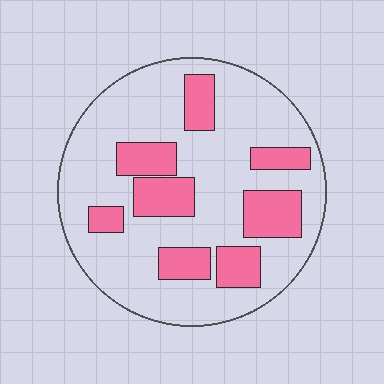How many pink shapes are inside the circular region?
8.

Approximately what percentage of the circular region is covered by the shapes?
Approximately 25%.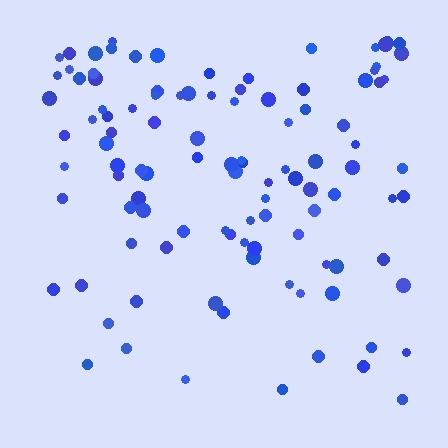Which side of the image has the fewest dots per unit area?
The bottom.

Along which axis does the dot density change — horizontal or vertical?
Vertical.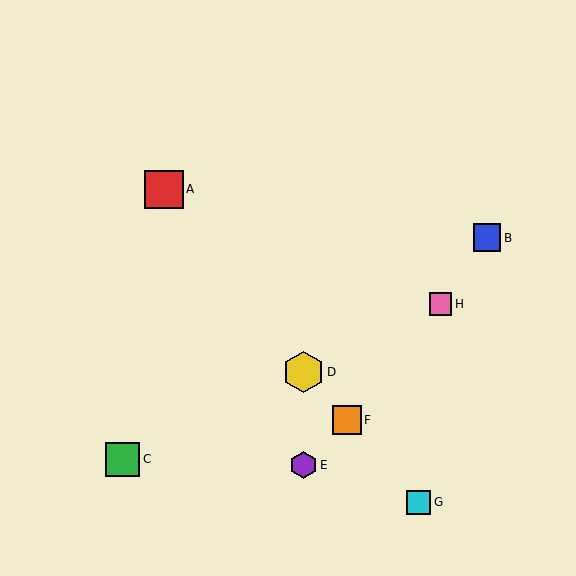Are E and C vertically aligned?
No, E is at x≈304 and C is at x≈123.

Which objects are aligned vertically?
Objects D, E are aligned vertically.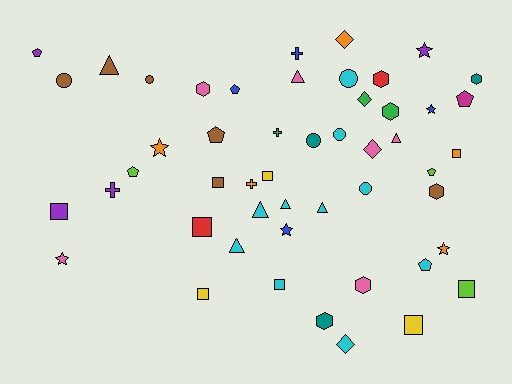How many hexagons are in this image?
There are 7 hexagons.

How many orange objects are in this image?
There are 5 orange objects.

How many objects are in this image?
There are 50 objects.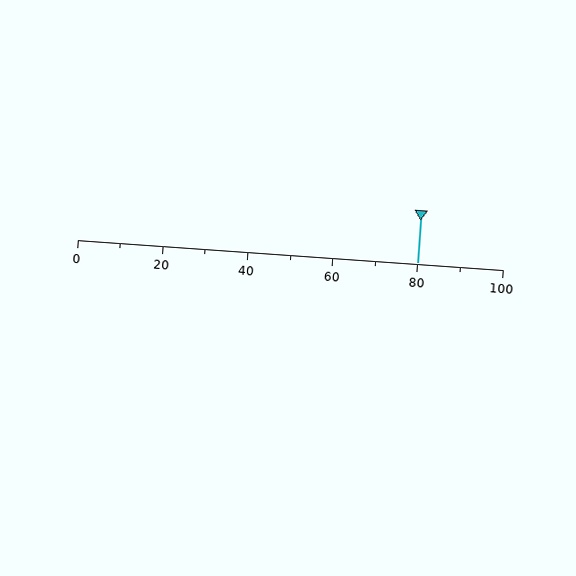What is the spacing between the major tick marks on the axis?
The major ticks are spaced 20 apart.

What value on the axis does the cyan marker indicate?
The marker indicates approximately 80.